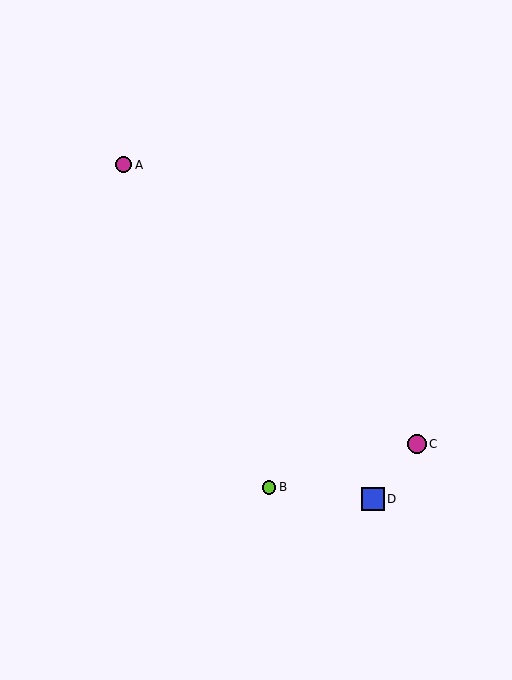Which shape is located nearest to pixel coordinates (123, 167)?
The magenta circle (labeled A) at (124, 165) is nearest to that location.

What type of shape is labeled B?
Shape B is a lime circle.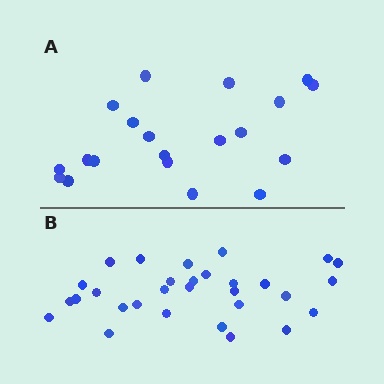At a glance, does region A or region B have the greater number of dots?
Region B (the bottom region) has more dots.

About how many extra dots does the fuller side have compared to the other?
Region B has roughly 10 or so more dots than region A.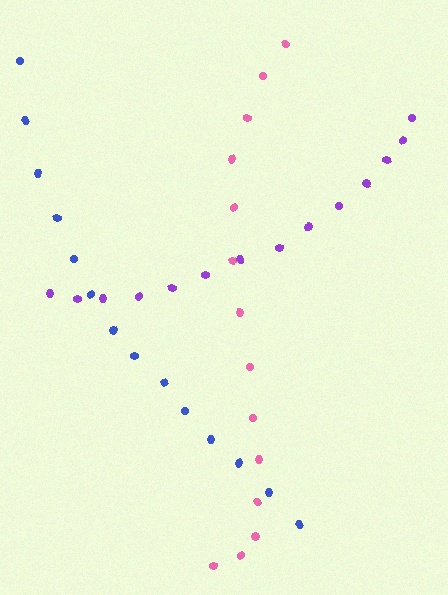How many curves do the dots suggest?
There are 3 distinct paths.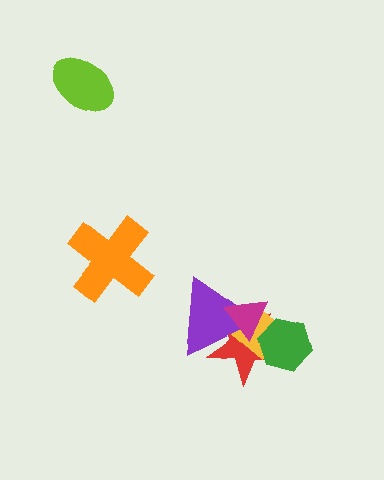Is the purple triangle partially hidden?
Yes, it is partially covered by another shape.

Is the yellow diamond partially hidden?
Yes, it is partially covered by another shape.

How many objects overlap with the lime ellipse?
0 objects overlap with the lime ellipse.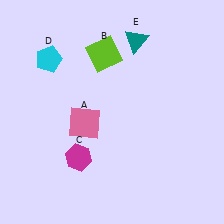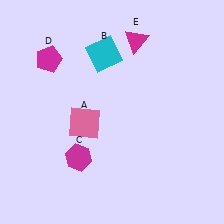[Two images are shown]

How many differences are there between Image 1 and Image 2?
There are 3 differences between the two images.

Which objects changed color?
B changed from lime to cyan. D changed from cyan to magenta. E changed from teal to magenta.